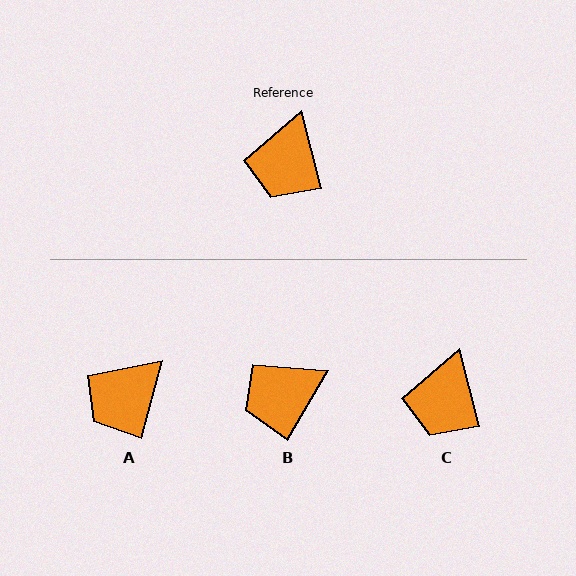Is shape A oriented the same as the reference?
No, it is off by about 29 degrees.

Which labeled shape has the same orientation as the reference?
C.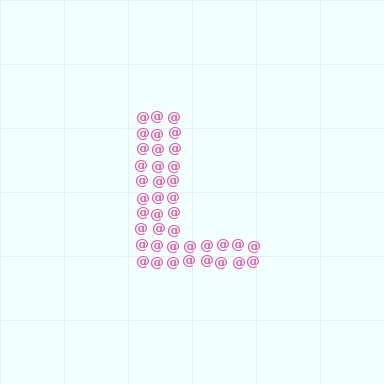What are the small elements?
The small elements are at signs.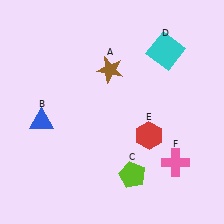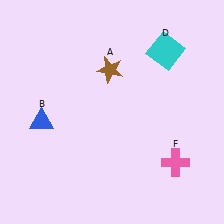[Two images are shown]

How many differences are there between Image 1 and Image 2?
There are 2 differences between the two images.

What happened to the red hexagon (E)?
The red hexagon (E) was removed in Image 2. It was in the bottom-right area of Image 1.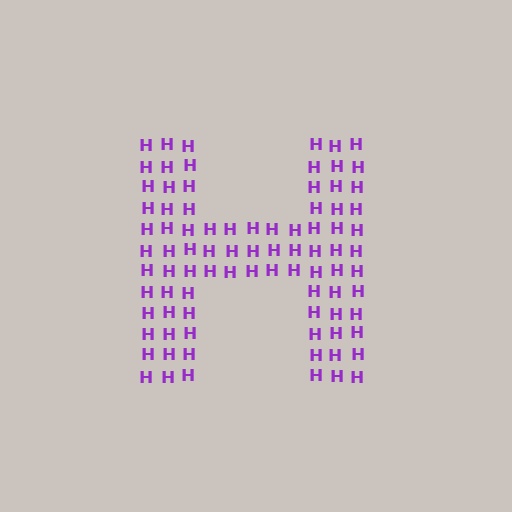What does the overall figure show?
The overall figure shows the letter H.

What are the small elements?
The small elements are letter H's.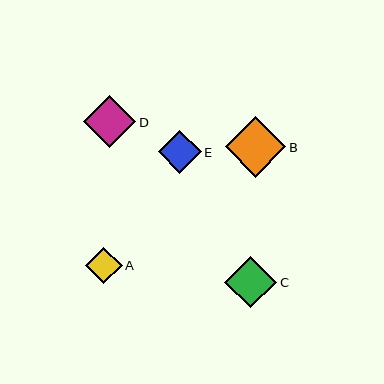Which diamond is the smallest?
Diamond A is the smallest with a size of approximately 37 pixels.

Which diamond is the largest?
Diamond B is the largest with a size of approximately 61 pixels.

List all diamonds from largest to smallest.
From largest to smallest: B, D, C, E, A.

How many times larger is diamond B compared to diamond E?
Diamond B is approximately 1.4 times the size of diamond E.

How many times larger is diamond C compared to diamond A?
Diamond C is approximately 1.4 times the size of diamond A.